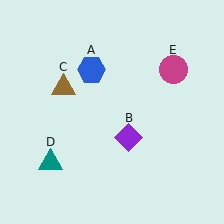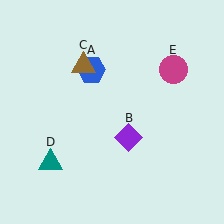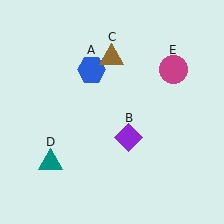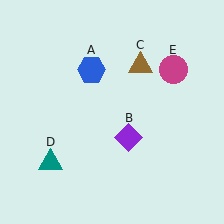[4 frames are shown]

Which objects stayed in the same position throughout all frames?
Blue hexagon (object A) and purple diamond (object B) and teal triangle (object D) and magenta circle (object E) remained stationary.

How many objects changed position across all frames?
1 object changed position: brown triangle (object C).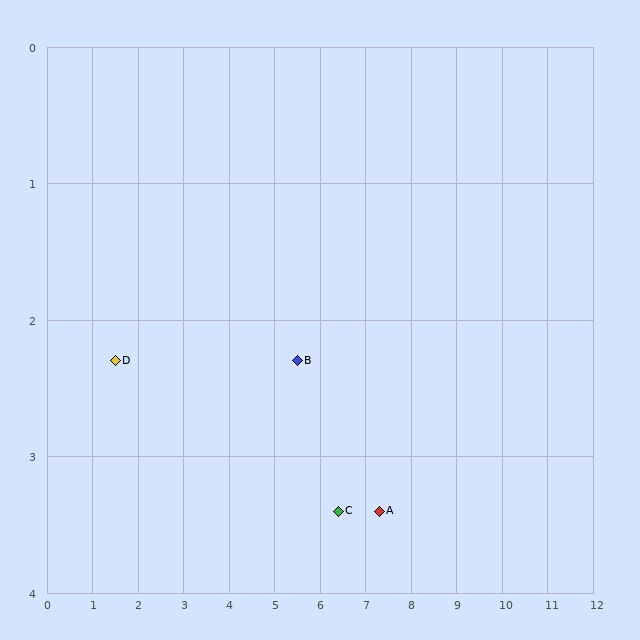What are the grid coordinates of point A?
Point A is at approximately (7.3, 3.4).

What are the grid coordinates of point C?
Point C is at approximately (6.4, 3.4).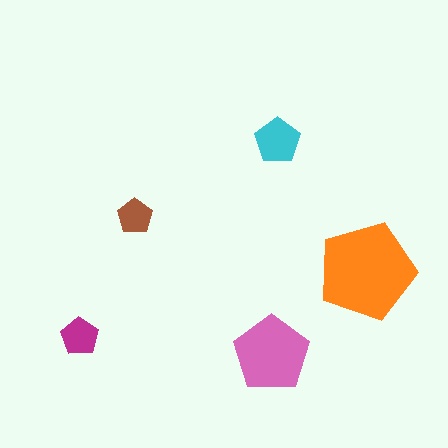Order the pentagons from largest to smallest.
the orange one, the pink one, the cyan one, the magenta one, the brown one.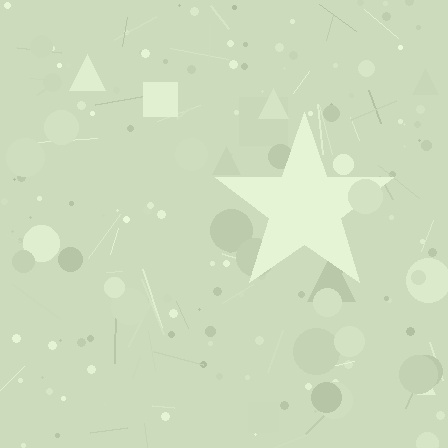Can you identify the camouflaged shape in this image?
The camouflaged shape is a star.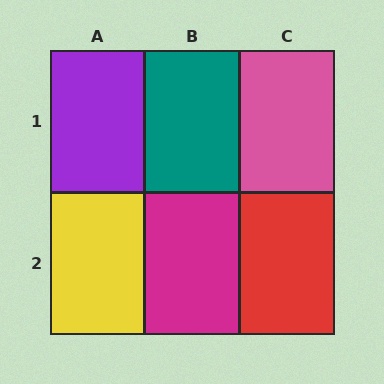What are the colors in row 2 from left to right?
Yellow, magenta, red.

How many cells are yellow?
1 cell is yellow.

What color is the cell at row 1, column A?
Purple.